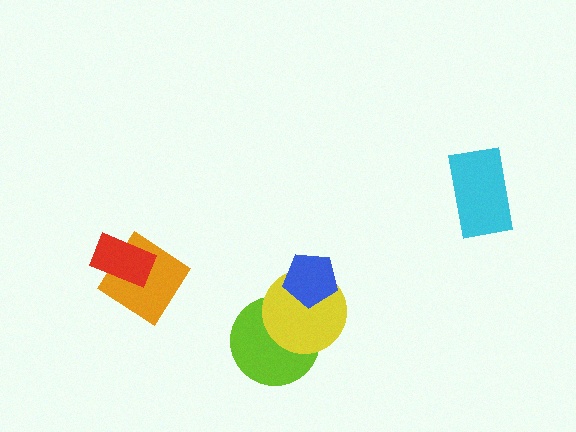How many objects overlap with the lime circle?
1 object overlaps with the lime circle.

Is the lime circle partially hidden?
Yes, it is partially covered by another shape.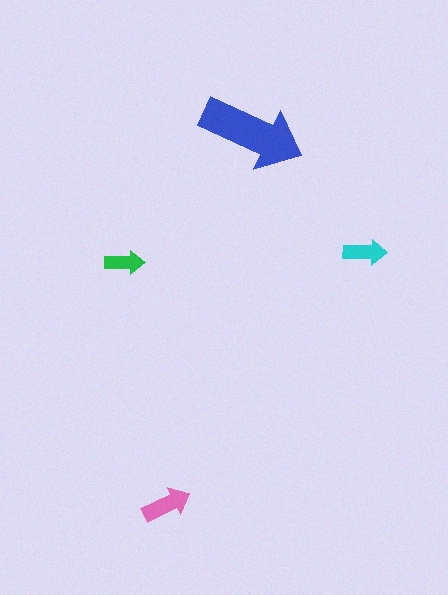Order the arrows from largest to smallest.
the blue one, the pink one, the cyan one, the green one.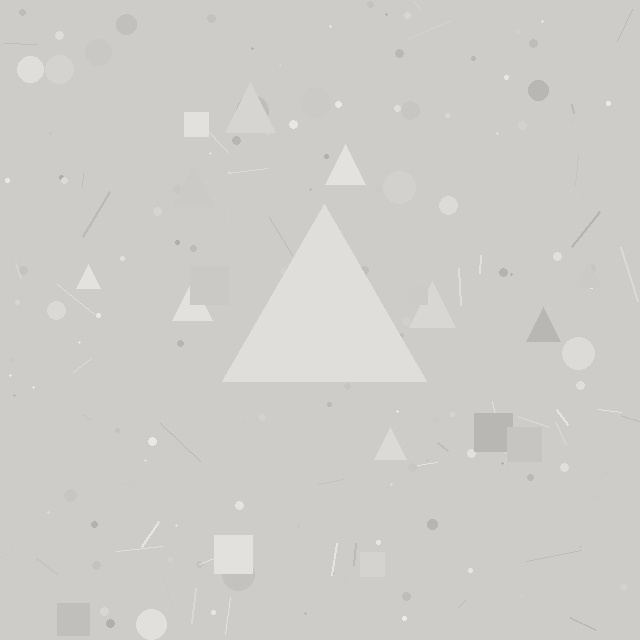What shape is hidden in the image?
A triangle is hidden in the image.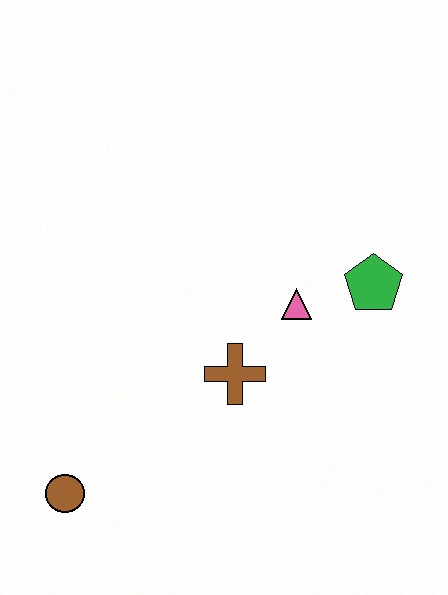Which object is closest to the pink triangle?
The green pentagon is closest to the pink triangle.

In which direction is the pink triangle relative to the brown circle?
The pink triangle is to the right of the brown circle.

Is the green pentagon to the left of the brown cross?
No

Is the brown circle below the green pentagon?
Yes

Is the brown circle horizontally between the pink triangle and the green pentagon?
No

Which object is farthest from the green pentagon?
The brown circle is farthest from the green pentagon.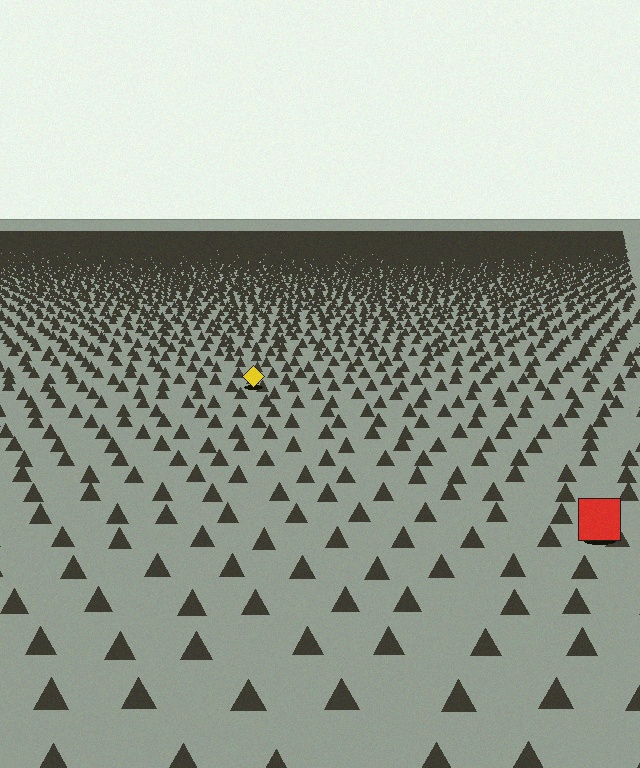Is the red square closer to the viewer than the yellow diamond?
Yes. The red square is closer — you can tell from the texture gradient: the ground texture is coarser near it.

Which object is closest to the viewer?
The red square is closest. The texture marks near it are larger and more spread out.